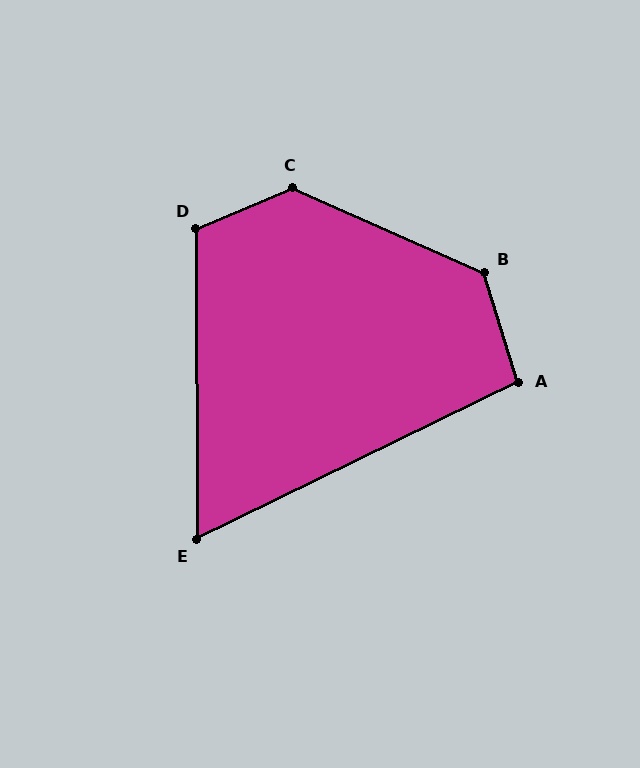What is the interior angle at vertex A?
Approximately 99 degrees (obtuse).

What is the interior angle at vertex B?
Approximately 131 degrees (obtuse).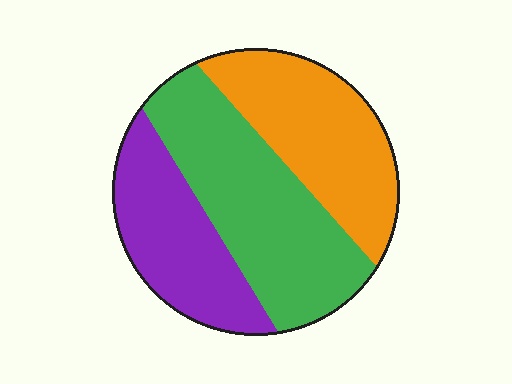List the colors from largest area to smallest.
From largest to smallest: green, orange, purple.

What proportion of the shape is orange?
Orange covers roughly 30% of the shape.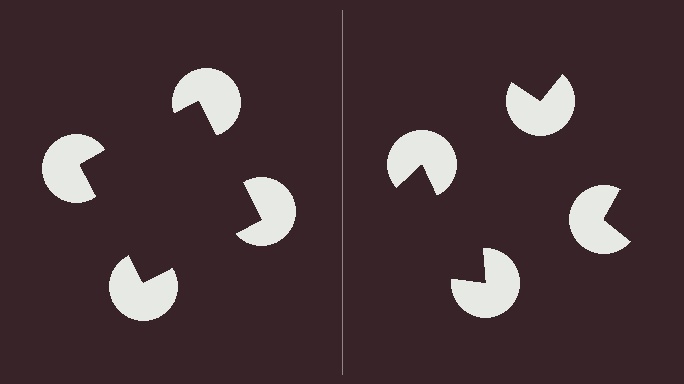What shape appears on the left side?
An illusory square.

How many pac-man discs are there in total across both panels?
8 — 4 on each side.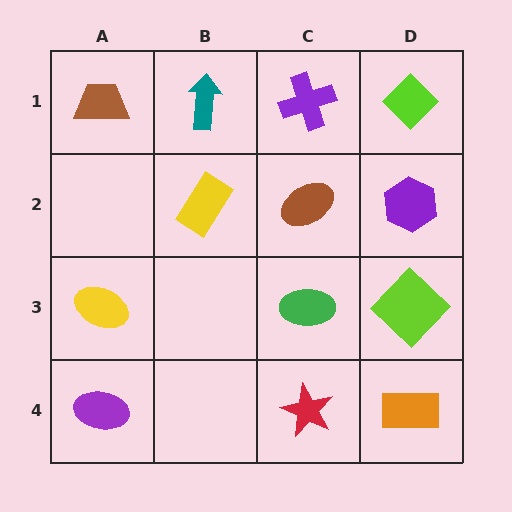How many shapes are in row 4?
3 shapes.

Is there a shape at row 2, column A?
No, that cell is empty.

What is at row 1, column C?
A purple cross.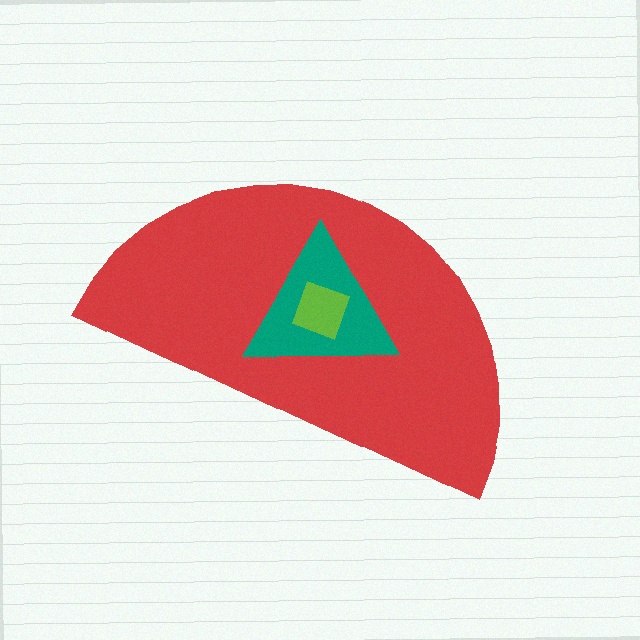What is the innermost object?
The lime square.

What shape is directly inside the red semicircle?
The teal triangle.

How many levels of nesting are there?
3.